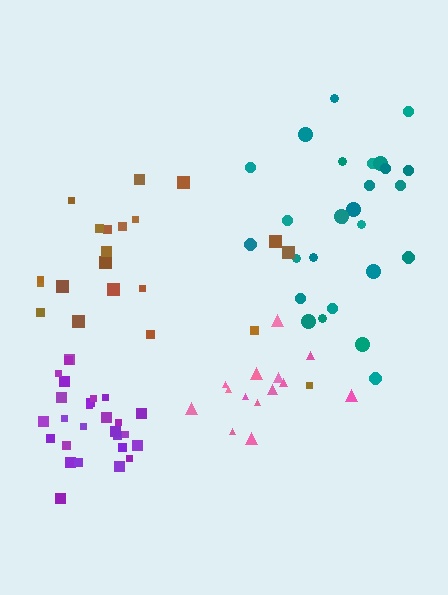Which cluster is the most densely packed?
Purple.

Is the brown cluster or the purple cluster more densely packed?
Purple.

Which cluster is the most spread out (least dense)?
Brown.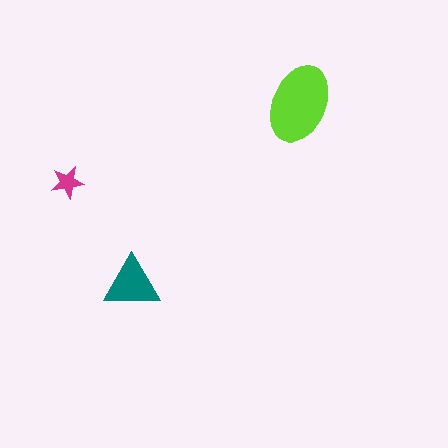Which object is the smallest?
The magenta star.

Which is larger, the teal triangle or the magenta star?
The teal triangle.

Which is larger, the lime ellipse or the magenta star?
The lime ellipse.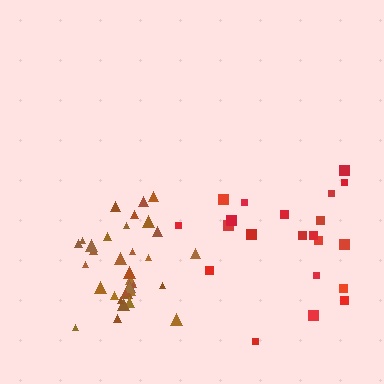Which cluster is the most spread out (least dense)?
Red.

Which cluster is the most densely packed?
Brown.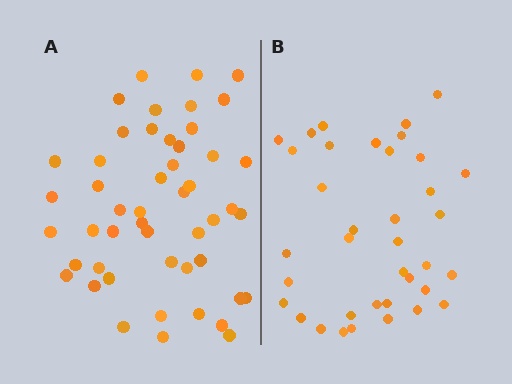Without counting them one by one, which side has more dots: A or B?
Region A (the left region) has more dots.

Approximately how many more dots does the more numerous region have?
Region A has roughly 12 or so more dots than region B.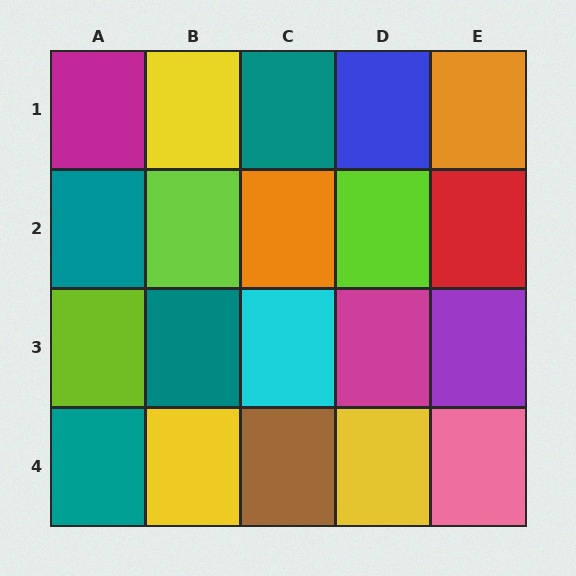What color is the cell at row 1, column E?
Orange.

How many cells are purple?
1 cell is purple.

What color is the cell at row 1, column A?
Magenta.